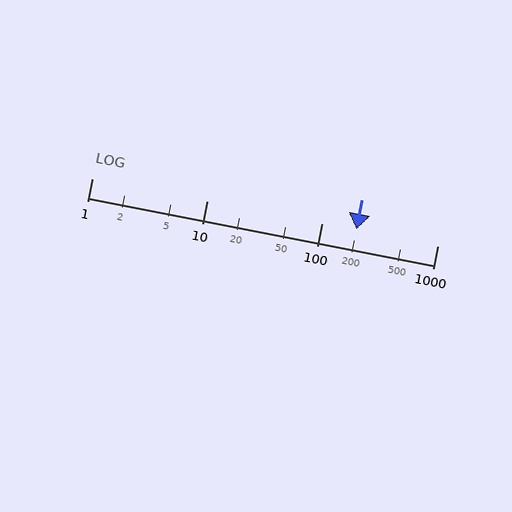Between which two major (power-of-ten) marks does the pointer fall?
The pointer is between 100 and 1000.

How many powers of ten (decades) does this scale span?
The scale spans 3 decades, from 1 to 1000.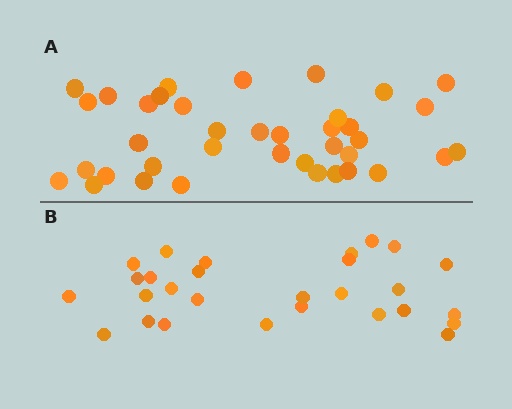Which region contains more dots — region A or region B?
Region A (the top region) has more dots.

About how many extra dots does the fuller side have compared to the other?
Region A has roughly 10 or so more dots than region B.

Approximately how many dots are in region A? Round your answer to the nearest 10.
About 40 dots. (The exact count is 38, which rounds to 40.)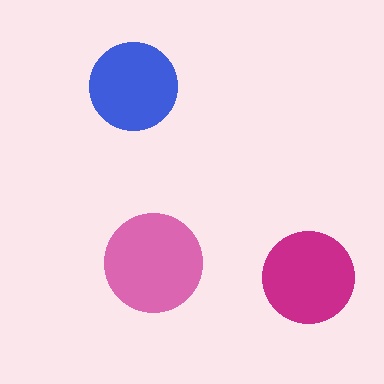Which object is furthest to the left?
The blue circle is leftmost.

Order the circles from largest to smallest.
the pink one, the magenta one, the blue one.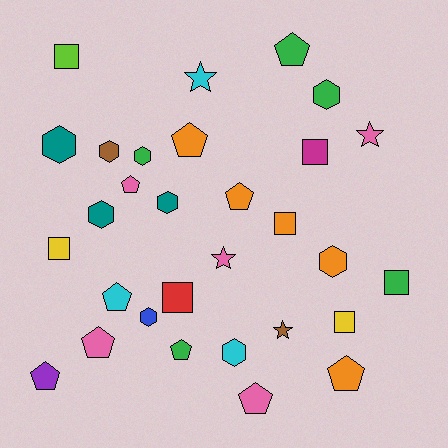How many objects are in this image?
There are 30 objects.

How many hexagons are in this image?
There are 9 hexagons.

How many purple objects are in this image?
There is 1 purple object.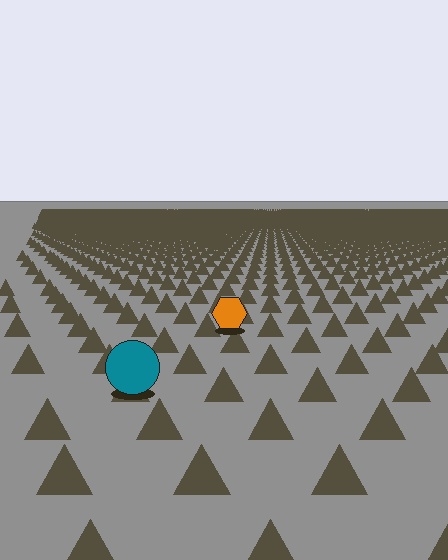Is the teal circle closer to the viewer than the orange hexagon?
Yes. The teal circle is closer — you can tell from the texture gradient: the ground texture is coarser near it.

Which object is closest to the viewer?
The teal circle is closest. The texture marks near it are larger and more spread out.